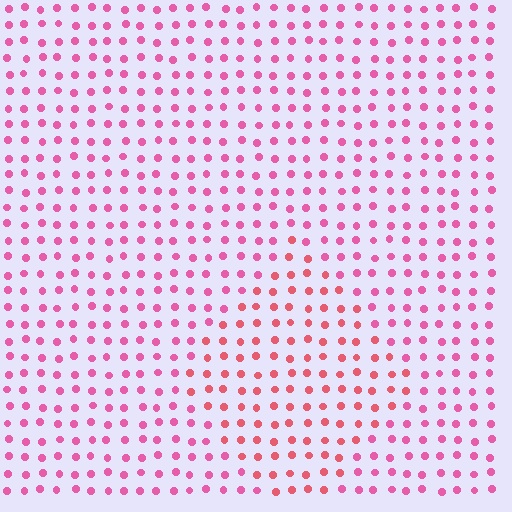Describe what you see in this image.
The image is filled with small pink elements in a uniform arrangement. A diamond-shaped region is visible where the elements are tinted to a slightly different hue, forming a subtle color boundary.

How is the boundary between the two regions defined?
The boundary is defined purely by a slight shift in hue (about 25 degrees). Spacing, size, and orientation are identical on both sides.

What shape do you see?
I see a diamond.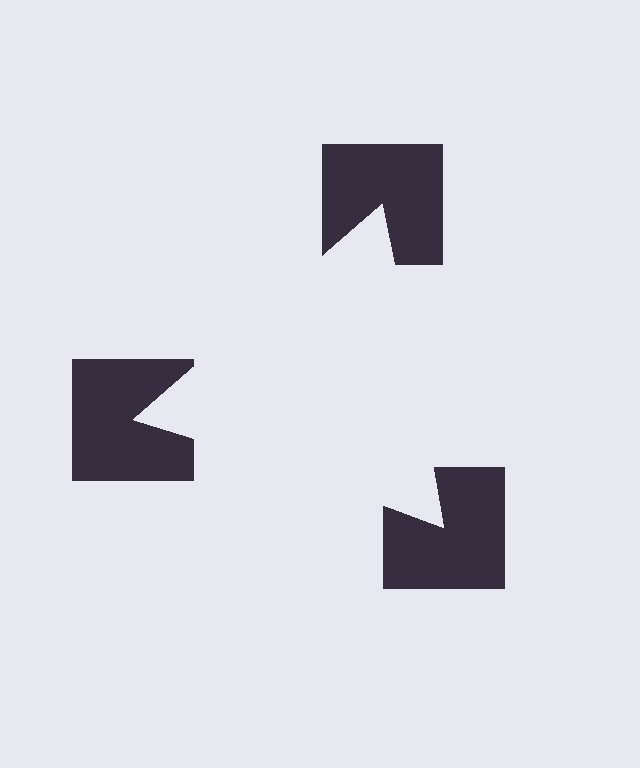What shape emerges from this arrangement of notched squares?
An illusory triangle — its edges are inferred from the aligned wedge cuts in the notched squares, not physically drawn.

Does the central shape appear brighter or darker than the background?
It typically appears slightly brighter than the background, even though no actual brightness change is drawn.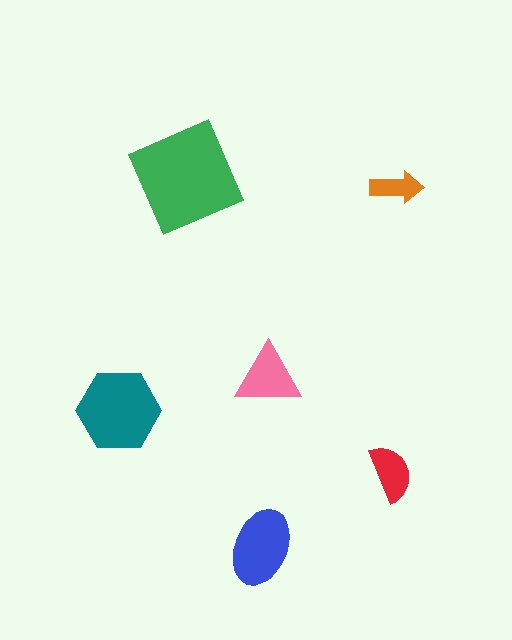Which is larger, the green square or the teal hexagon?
The green square.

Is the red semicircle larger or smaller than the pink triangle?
Smaller.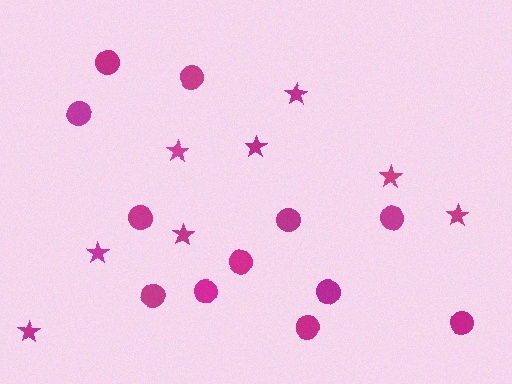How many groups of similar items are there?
There are 2 groups: one group of circles (12) and one group of stars (8).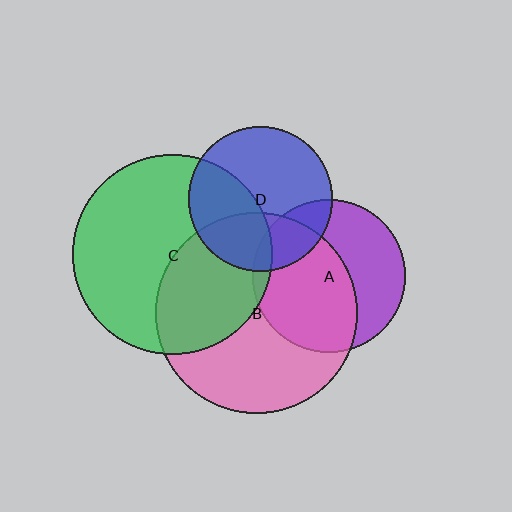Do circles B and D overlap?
Yes.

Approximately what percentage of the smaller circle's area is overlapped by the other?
Approximately 30%.